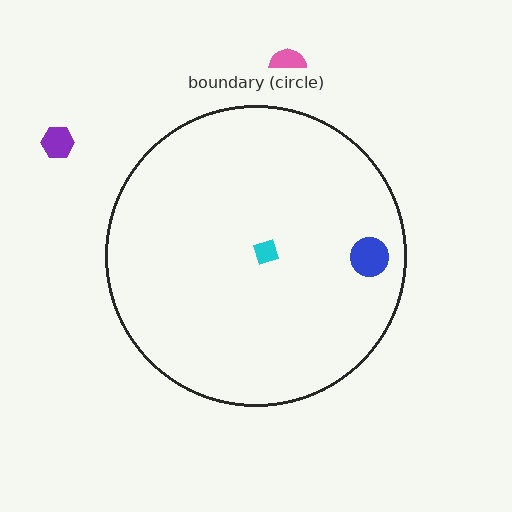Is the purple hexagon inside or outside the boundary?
Outside.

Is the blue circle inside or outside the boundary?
Inside.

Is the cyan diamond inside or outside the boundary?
Inside.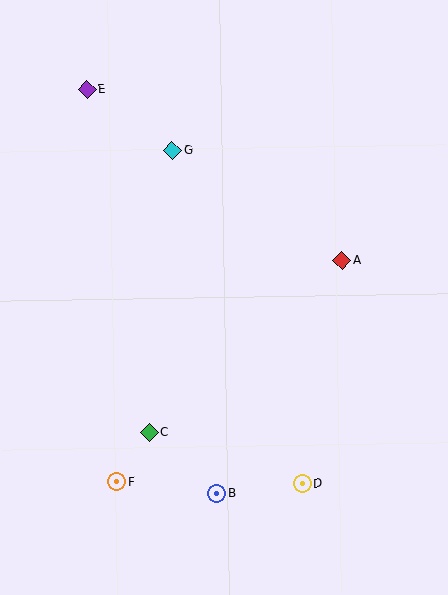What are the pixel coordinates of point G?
Point G is at (173, 150).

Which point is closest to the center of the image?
Point A at (342, 260) is closest to the center.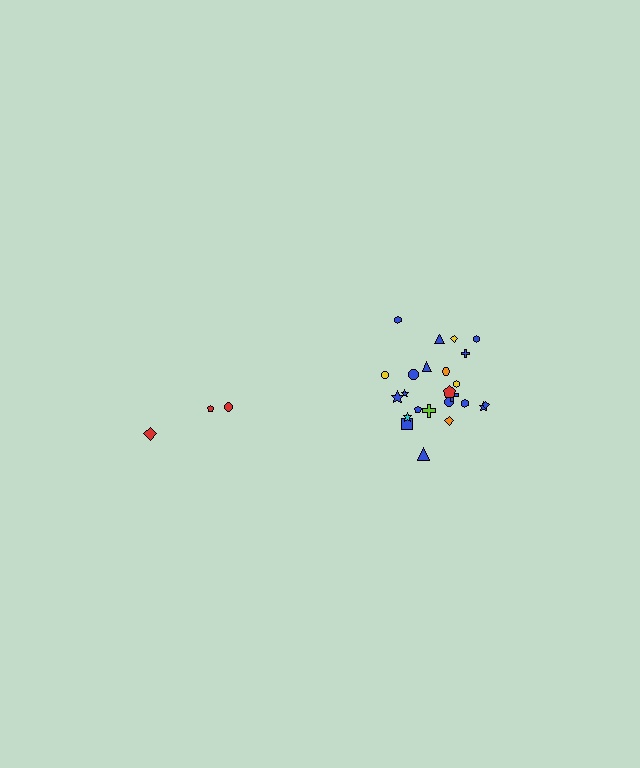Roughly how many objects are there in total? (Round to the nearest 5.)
Roughly 30 objects in total.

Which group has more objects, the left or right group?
The right group.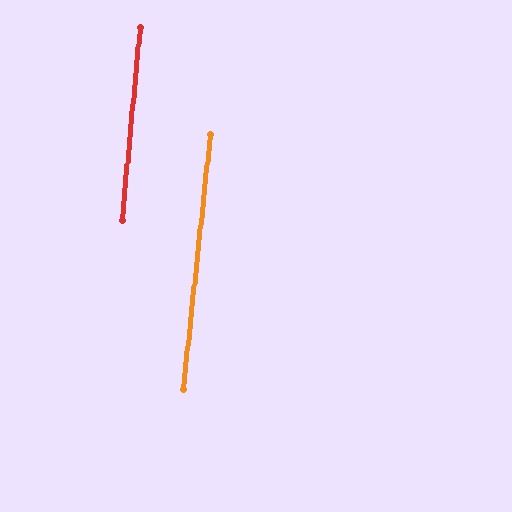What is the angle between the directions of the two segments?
Approximately 1 degree.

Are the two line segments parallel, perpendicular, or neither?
Parallel — their directions differ by only 0.5°.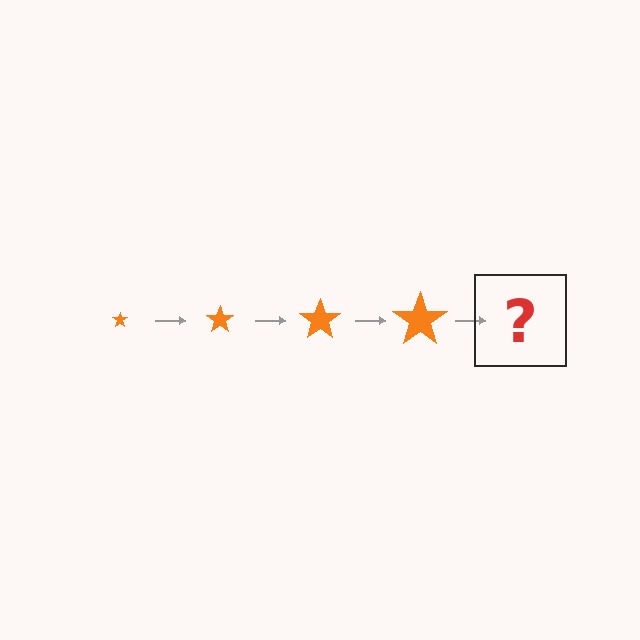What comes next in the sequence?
The next element should be an orange star, larger than the previous one.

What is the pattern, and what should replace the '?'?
The pattern is that the star gets progressively larger each step. The '?' should be an orange star, larger than the previous one.